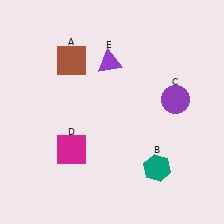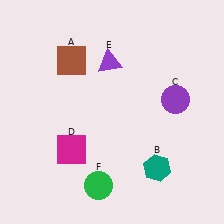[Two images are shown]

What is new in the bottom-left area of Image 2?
A green circle (F) was added in the bottom-left area of Image 2.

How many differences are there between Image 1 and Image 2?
There is 1 difference between the two images.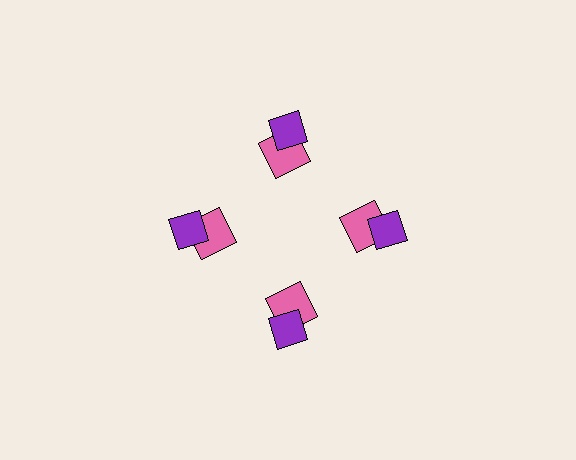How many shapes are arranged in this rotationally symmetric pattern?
There are 8 shapes, arranged in 4 groups of 2.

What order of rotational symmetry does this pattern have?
This pattern has 4-fold rotational symmetry.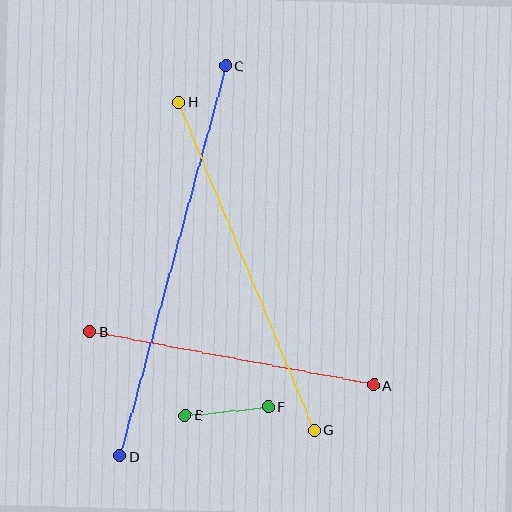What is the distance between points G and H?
The distance is approximately 355 pixels.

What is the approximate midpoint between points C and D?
The midpoint is at approximately (173, 261) pixels.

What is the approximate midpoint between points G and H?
The midpoint is at approximately (247, 266) pixels.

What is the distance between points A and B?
The distance is approximately 289 pixels.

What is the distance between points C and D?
The distance is approximately 405 pixels.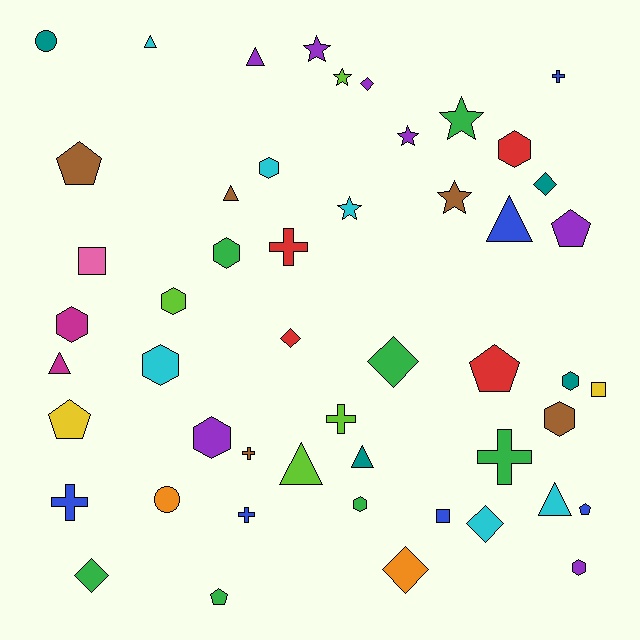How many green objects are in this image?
There are 7 green objects.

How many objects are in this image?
There are 50 objects.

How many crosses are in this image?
There are 7 crosses.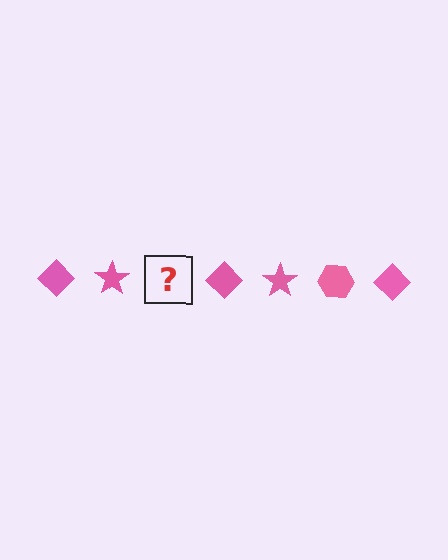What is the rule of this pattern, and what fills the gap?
The rule is that the pattern cycles through diamond, star, hexagon shapes in pink. The gap should be filled with a pink hexagon.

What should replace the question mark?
The question mark should be replaced with a pink hexagon.